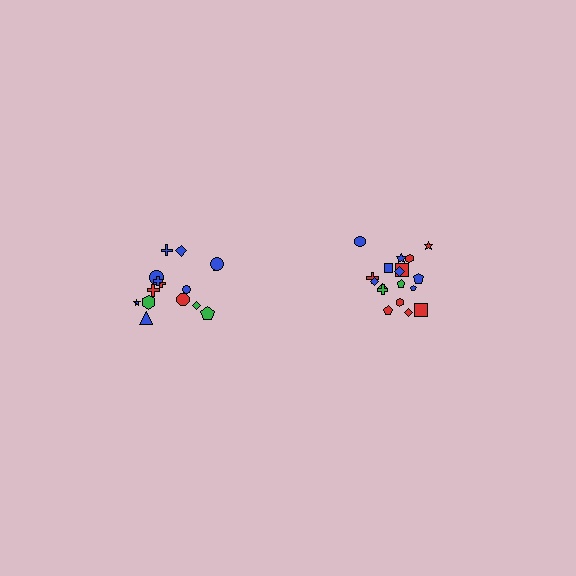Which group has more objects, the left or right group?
The right group.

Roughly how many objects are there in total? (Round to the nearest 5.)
Roughly 35 objects in total.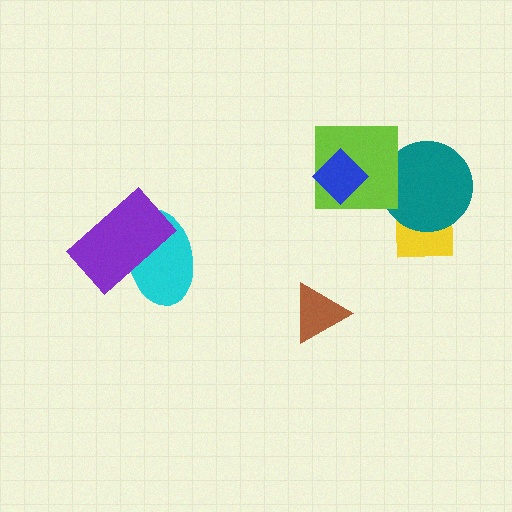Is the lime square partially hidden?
Yes, it is partially covered by another shape.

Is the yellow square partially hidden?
Yes, it is partially covered by another shape.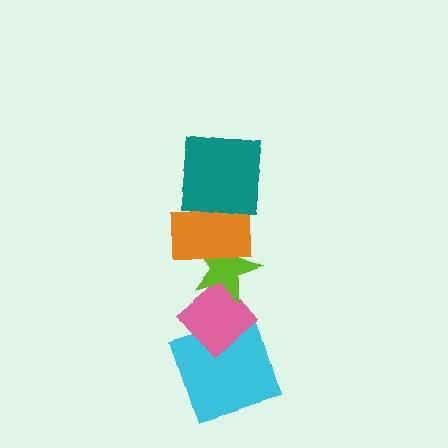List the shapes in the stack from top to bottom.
From top to bottom: the teal square, the orange rectangle, the lime star, the pink diamond, the cyan square.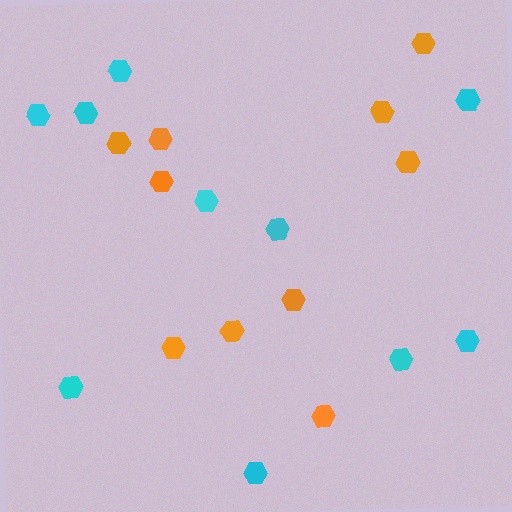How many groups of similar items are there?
There are 2 groups: one group of orange hexagons (10) and one group of cyan hexagons (10).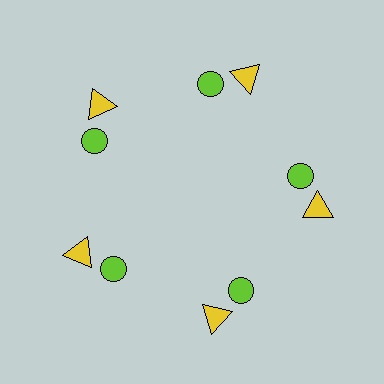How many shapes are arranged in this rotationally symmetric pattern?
There are 10 shapes, arranged in 5 groups of 2.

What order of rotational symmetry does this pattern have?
This pattern has 5-fold rotational symmetry.